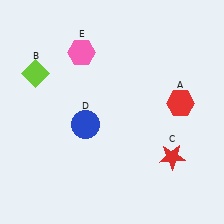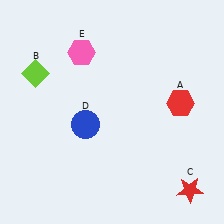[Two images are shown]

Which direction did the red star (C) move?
The red star (C) moved down.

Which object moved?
The red star (C) moved down.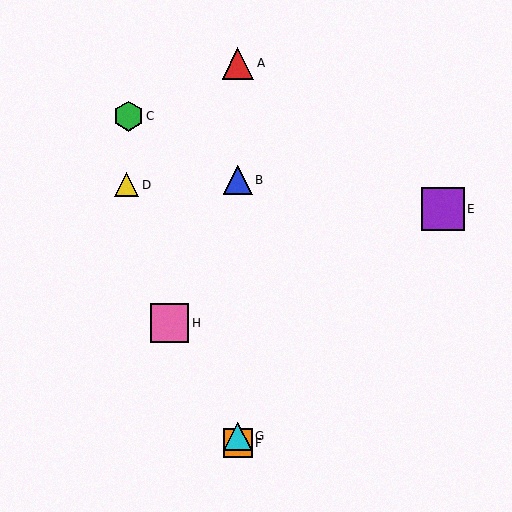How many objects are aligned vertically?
4 objects (A, B, F, G) are aligned vertically.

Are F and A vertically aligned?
Yes, both are at x≈238.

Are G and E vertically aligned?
No, G is at x≈238 and E is at x≈443.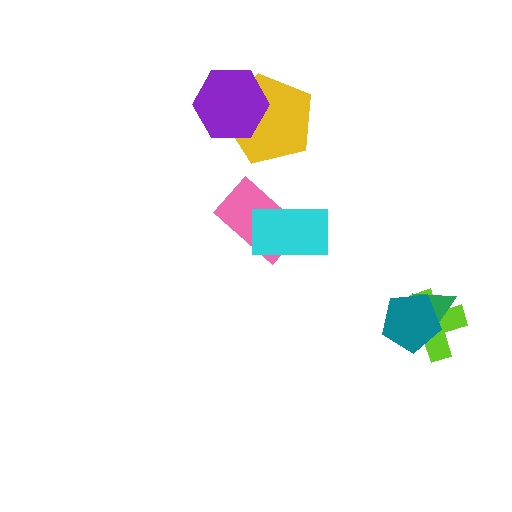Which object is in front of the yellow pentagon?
The purple hexagon is in front of the yellow pentagon.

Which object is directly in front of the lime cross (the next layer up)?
The green triangle is directly in front of the lime cross.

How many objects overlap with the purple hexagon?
1 object overlaps with the purple hexagon.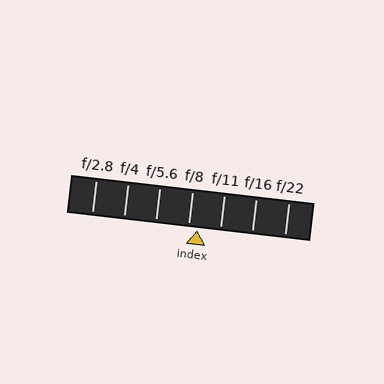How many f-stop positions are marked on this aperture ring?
There are 7 f-stop positions marked.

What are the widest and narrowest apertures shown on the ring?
The widest aperture shown is f/2.8 and the narrowest is f/22.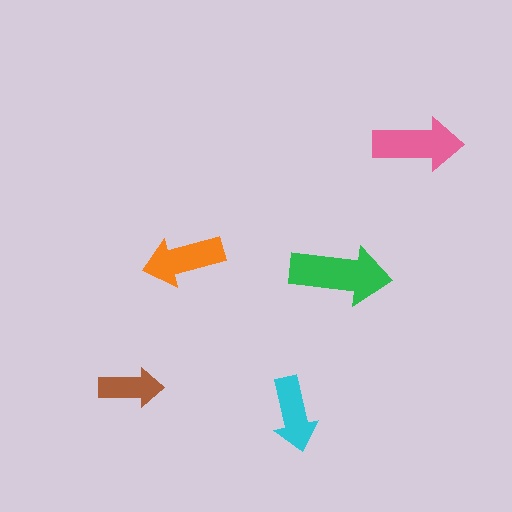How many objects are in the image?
There are 5 objects in the image.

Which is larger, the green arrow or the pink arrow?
The green one.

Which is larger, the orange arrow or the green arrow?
The green one.